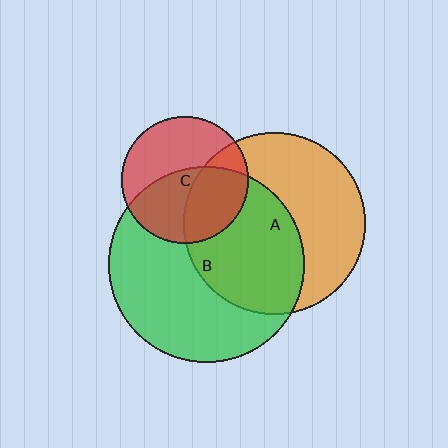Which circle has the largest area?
Circle B (green).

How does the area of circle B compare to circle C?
Approximately 2.4 times.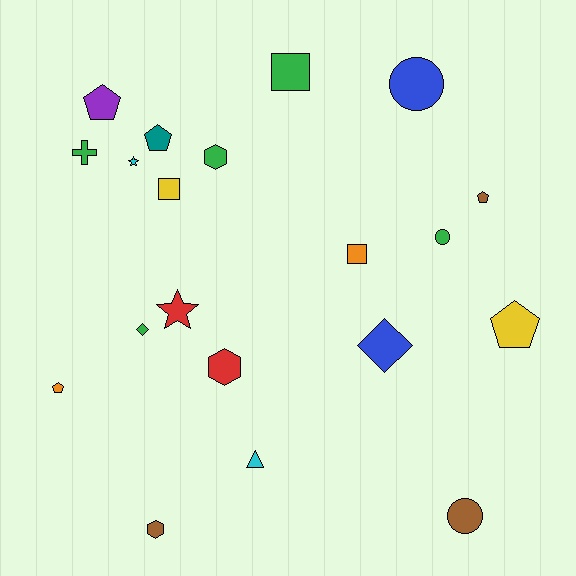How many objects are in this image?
There are 20 objects.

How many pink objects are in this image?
There are no pink objects.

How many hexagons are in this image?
There are 3 hexagons.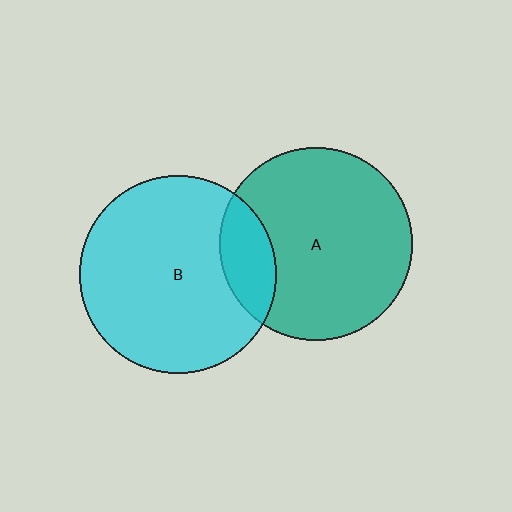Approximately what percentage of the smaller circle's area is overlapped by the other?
Approximately 15%.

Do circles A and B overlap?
Yes.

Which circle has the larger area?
Circle B (cyan).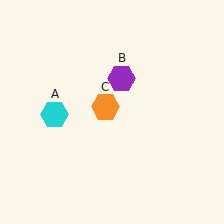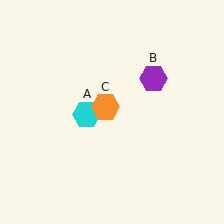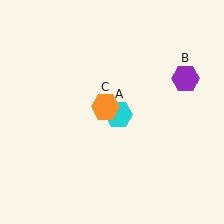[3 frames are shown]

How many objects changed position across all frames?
2 objects changed position: cyan hexagon (object A), purple hexagon (object B).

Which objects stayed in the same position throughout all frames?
Orange hexagon (object C) remained stationary.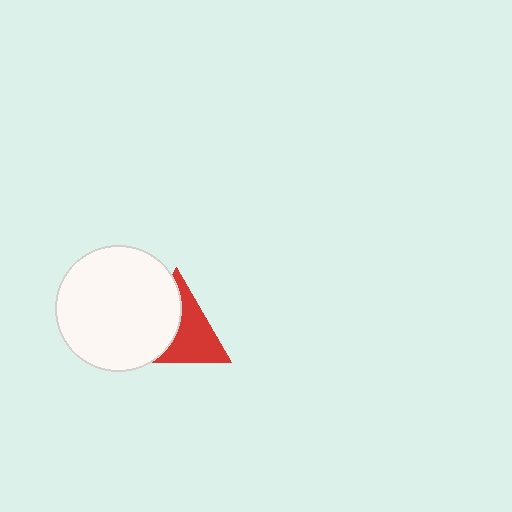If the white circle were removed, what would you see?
You would see the complete red triangle.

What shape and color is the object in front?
The object in front is a white circle.